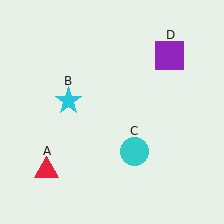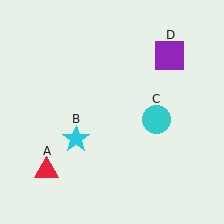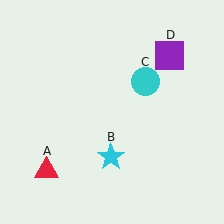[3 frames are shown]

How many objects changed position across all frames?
2 objects changed position: cyan star (object B), cyan circle (object C).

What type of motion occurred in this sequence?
The cyan star (object B), cyan circle (object C) rotated counterclockwise around the center of the scene.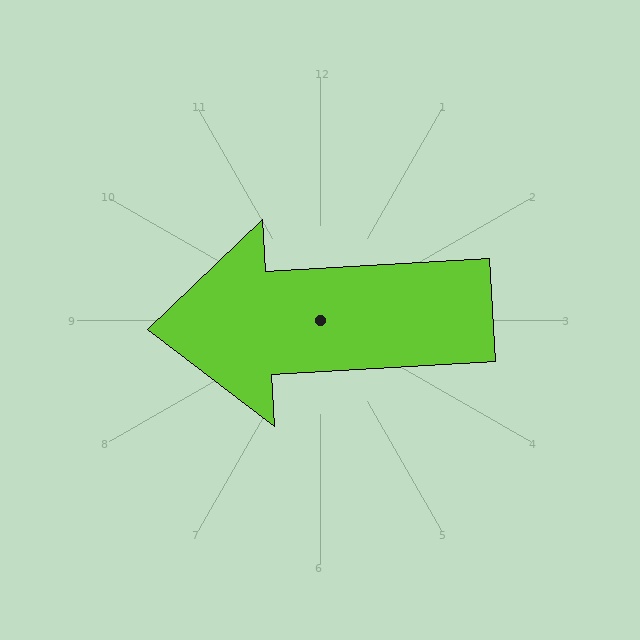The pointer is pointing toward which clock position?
Roughly 9 o'clock.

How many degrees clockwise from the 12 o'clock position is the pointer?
Approximately 267 degrees.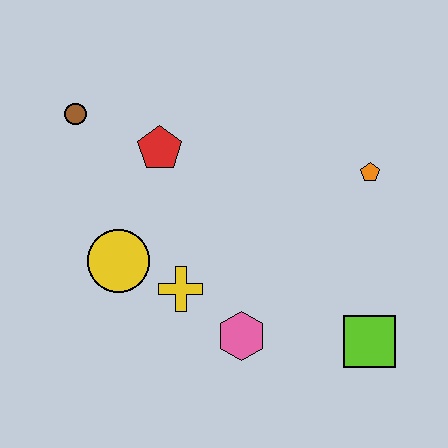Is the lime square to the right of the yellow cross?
Yes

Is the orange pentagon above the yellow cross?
Yes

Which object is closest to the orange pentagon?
The lime square is closest to the orange pentagon.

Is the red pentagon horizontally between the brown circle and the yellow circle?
No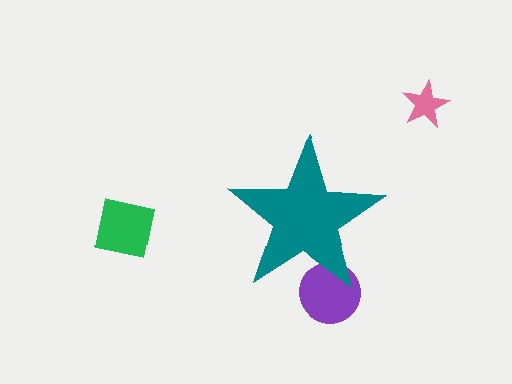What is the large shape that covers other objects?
A teal star.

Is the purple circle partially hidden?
Yes, the purple circle is partially hidden behind the teal star.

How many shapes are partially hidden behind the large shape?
1 shape is partially hidden.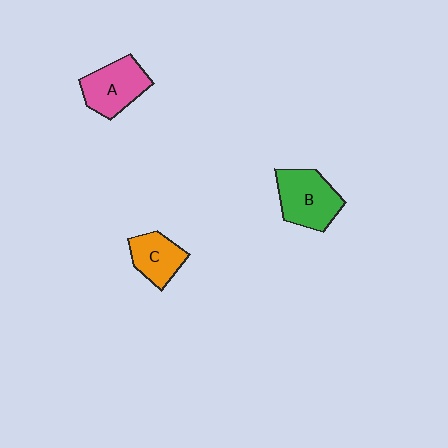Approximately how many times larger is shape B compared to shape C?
Approximately 1.4 times.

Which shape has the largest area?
Shape B (green).